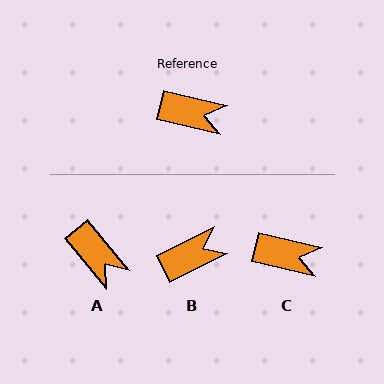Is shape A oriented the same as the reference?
No, it is off by about 37 degrees.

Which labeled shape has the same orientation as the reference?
C.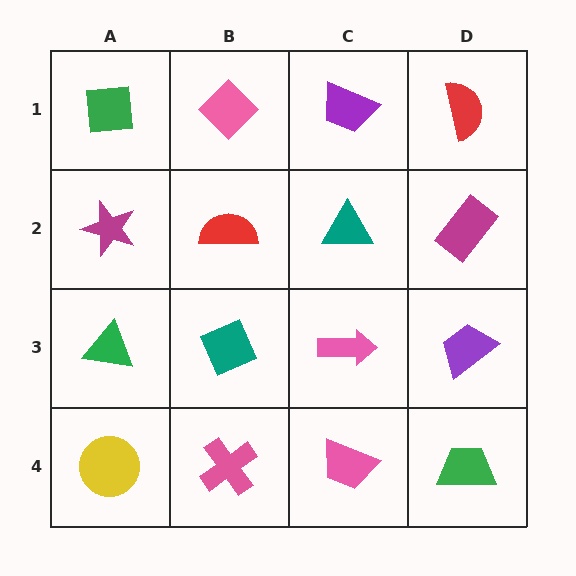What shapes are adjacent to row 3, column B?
A red semicircle (row 2, column B), a pink cross (row 4, column B), a green triangle (row 3, column A), a pink arrow (row 3, column C).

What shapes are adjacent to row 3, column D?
A magenta rectangle (row 2, column D), a green trapezoid (row 4, column D), a pink arrow (row 3, column C).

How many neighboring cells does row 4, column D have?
2.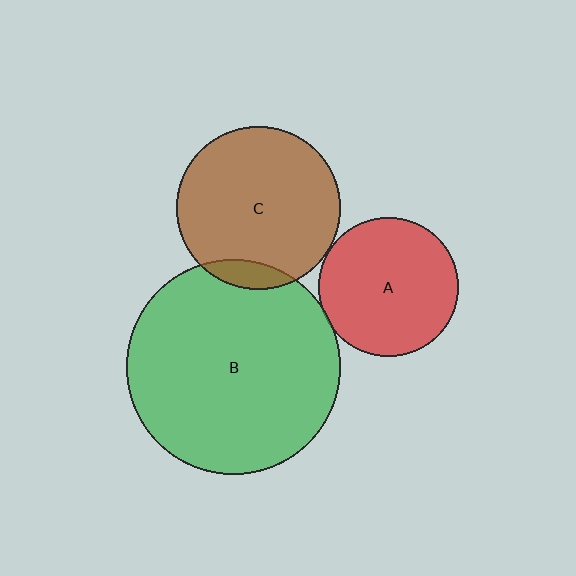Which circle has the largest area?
Circle B (green).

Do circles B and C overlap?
Yes.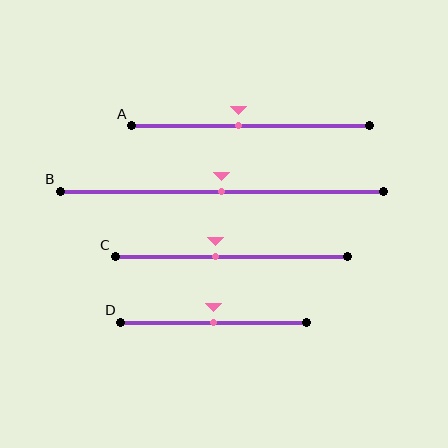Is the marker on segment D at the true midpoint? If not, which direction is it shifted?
Yes, the marker on segment D is at the true midpoint.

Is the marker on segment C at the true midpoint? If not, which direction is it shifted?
No, the marker on segment C is shifted to the left by about 7% of the segment length.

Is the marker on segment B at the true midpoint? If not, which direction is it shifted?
Yes, the marker on segment B is at the true midpoint.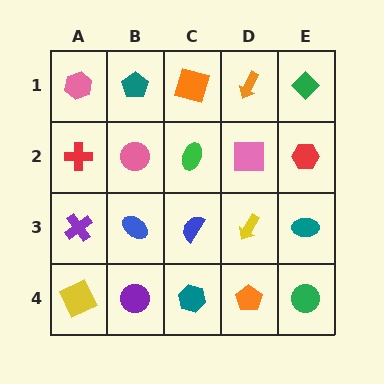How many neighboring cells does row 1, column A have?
2.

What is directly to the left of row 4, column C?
A purple circle.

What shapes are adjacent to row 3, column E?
A red hexagon (row 2, column E), a green circle (row 4, column E), a yellow arrow (row 3, column D).